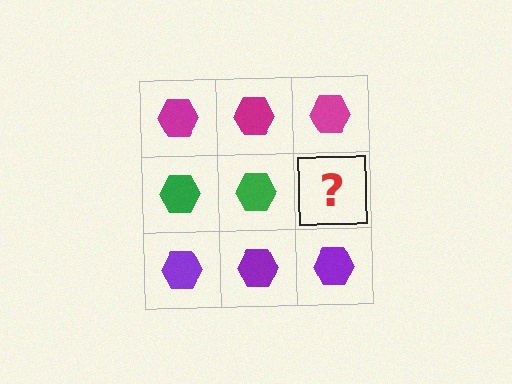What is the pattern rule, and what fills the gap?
The rule is that each row has a consistent color. The gap should be filled with a green hexagon.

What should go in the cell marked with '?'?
The missing cell should contain a green hexagon.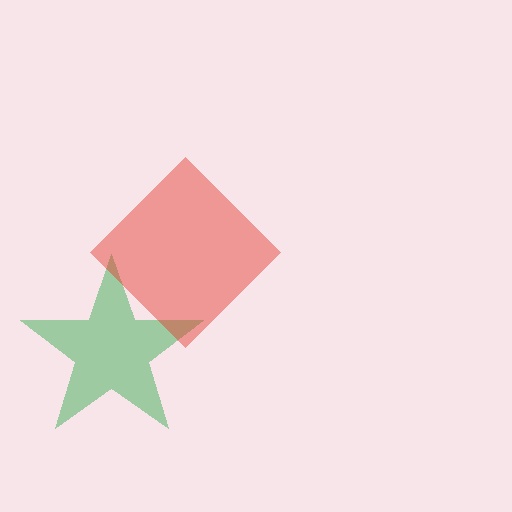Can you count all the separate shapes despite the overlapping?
Yes, there are 2 separate shapes.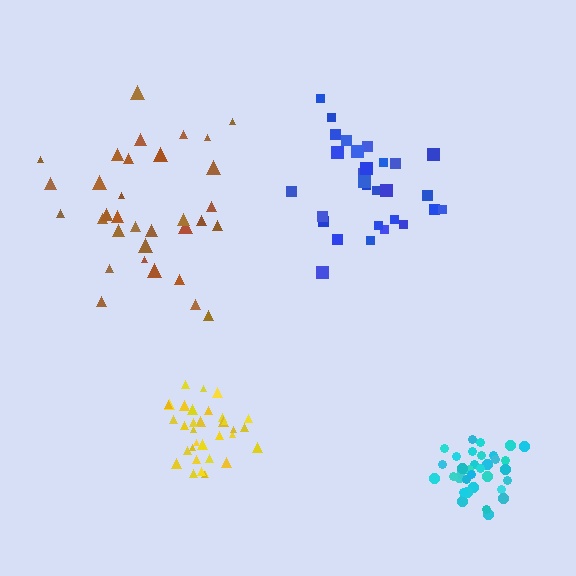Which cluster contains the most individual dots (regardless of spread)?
Cyan (35).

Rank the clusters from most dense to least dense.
cyan, yellow, blue, brown.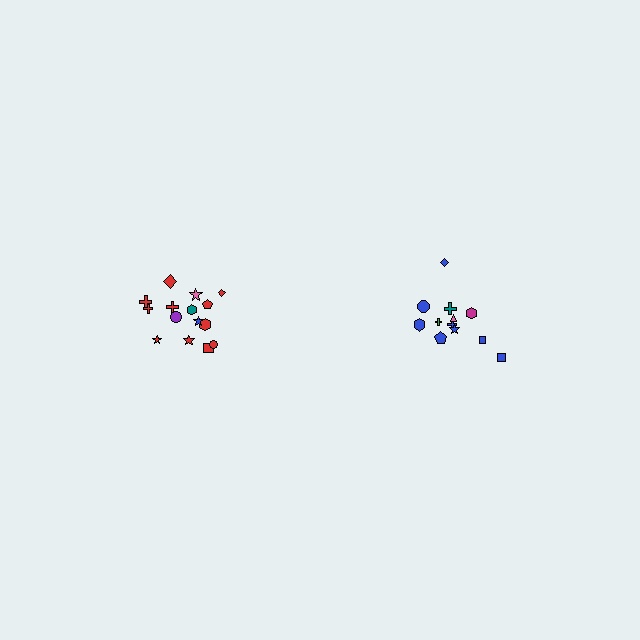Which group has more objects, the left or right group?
The left group.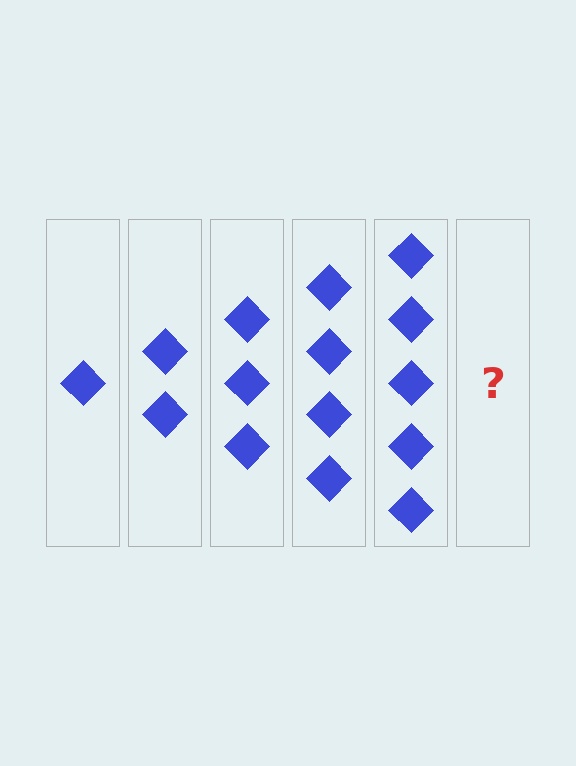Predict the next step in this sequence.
The next step is 6 diamonds.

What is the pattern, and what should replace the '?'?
The pattern is that each step adds one more diamond. The '?' should be 6 diamonds.